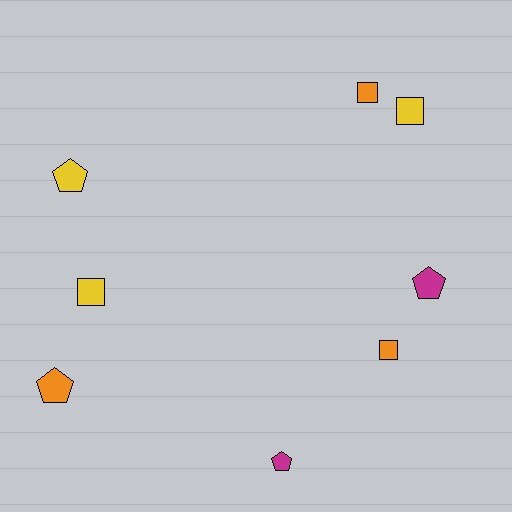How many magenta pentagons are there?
There are 2 magenta pentagons.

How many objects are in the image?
There are 8 objects.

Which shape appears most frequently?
Pentagon, with 4 objects.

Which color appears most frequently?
Yellow, with 3 objects.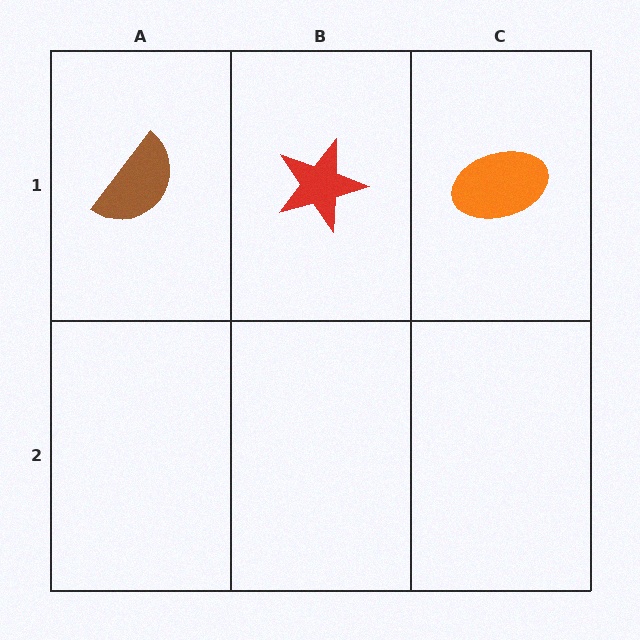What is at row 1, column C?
An orange ellipse.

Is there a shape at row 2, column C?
No, that cell is empty.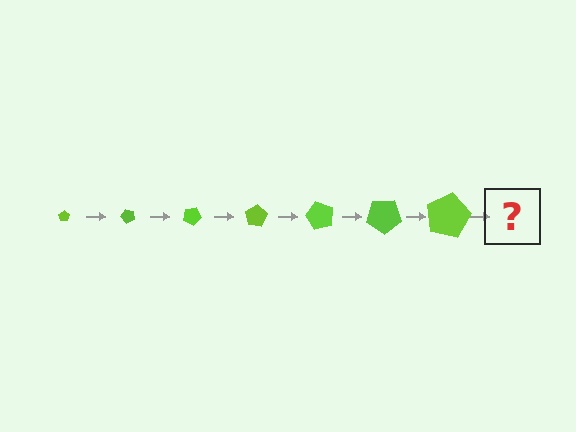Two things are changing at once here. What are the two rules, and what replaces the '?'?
The two rules are that the pentagon grows larger each step and it rotates 50 degrees each step. The '?' should be a pentagon, larger than the previous one and rotated 350 degrees from the start.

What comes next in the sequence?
The next element should be a pentagon, larger than the previous one and rotated 350 degrees from the start.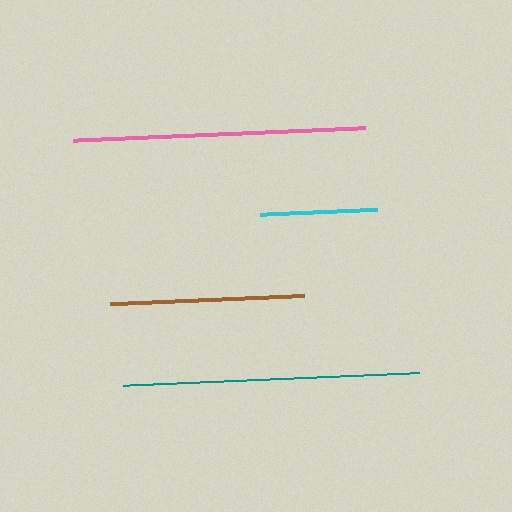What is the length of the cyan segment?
The cyan segment is approximately 117 pixels long.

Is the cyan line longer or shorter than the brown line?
The brown line is longer than the cyan line.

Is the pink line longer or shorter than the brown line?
The pink line is longer than the brown line.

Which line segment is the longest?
The teal line is the longest at approximately 296 pixels.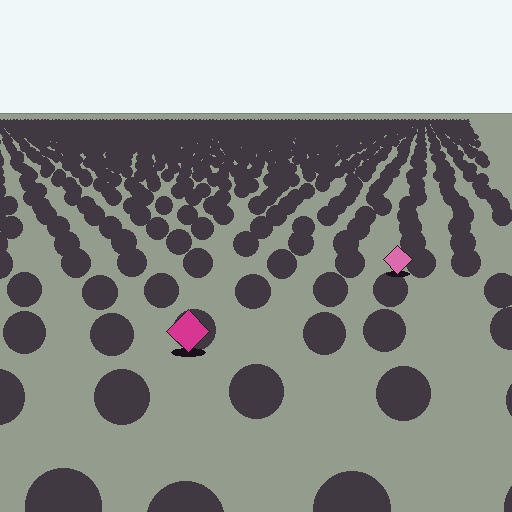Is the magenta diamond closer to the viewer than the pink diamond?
Yes. The magenta diamond is closer — you can tell from the texture gradient: the ground texture is coarser near it.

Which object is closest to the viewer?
The magenta diamond is closest. The texture marks near it are larger and more spread out.